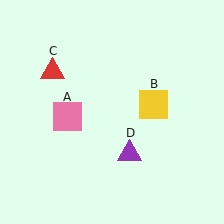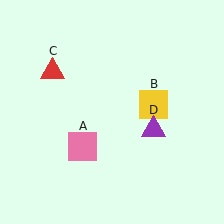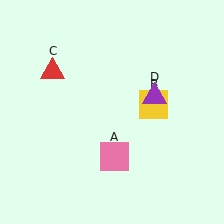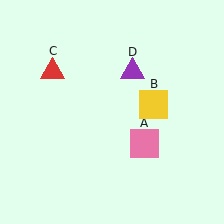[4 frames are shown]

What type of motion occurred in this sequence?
The pink square (object A), purple triangle (object D) rotated counterclockwise around the center of the scene.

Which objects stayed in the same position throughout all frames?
Yellow square (object B) and red triangle (object C) remained stationary.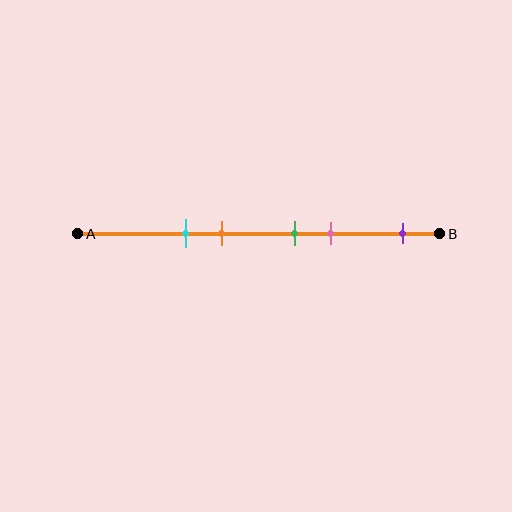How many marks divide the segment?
There are 5 marks dividing the segment.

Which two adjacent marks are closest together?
The green and pink marks are the closest adjacent pair.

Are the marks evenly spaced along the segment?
No, the marks are not evenly spaced.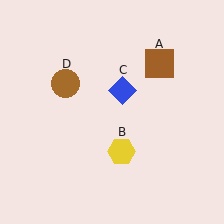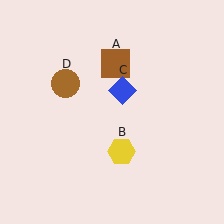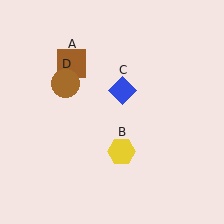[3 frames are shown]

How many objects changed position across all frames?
1 object changed position: brown square (object A).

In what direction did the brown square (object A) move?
The brown square (object A) moved left.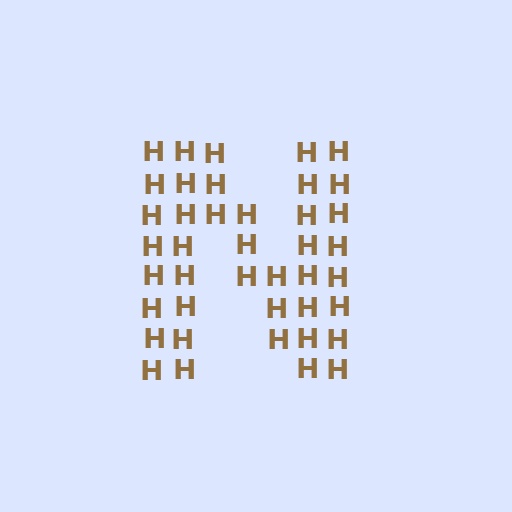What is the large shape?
The large shape is the letter N.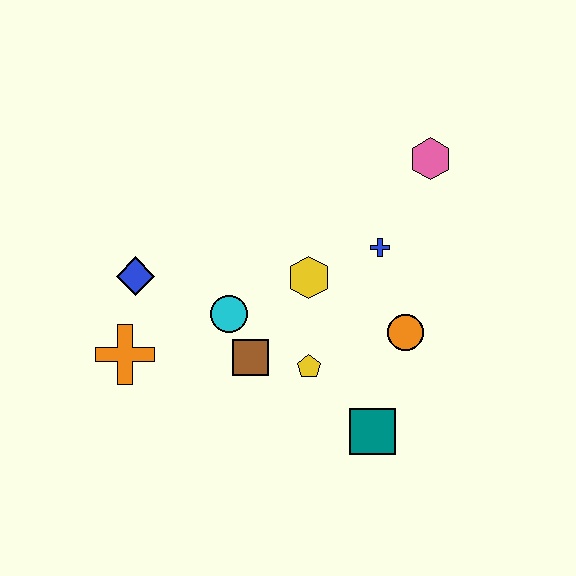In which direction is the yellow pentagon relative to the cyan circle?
The yellow pentagon is to the right of the cyan circle.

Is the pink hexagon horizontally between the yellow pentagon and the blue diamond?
No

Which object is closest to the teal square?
The yellow pentagon is closest to the teal square.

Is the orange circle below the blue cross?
Yes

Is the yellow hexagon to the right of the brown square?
Yes